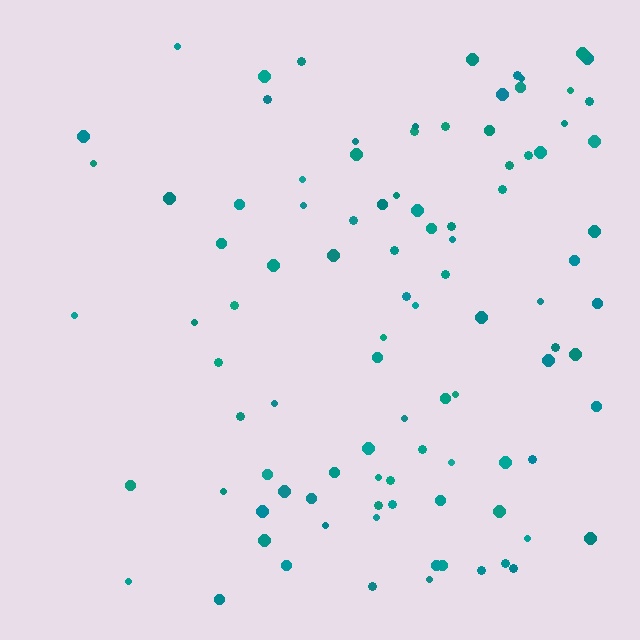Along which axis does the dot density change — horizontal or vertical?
Horizontal.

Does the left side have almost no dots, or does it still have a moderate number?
Still a moderate number, just noticeably fewer than the right.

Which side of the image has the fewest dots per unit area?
The left.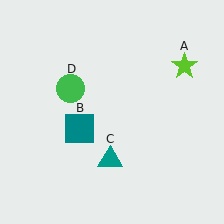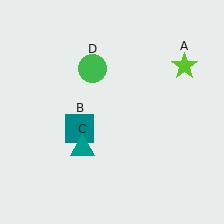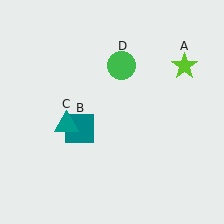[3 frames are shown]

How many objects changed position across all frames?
2 objects changed position: teal triangle (object C), green circle (object D).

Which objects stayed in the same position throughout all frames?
Lime star (object A) and teal square (object B) remained stationary.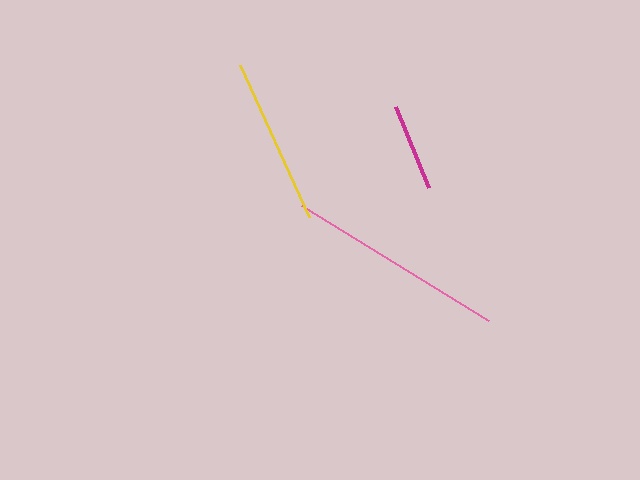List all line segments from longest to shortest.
From longest to shortest: pink, yellow, magenta.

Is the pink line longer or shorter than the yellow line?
The pink line is longer than the yellow line.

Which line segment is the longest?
The pink line is the longest at approximately 219 pixels.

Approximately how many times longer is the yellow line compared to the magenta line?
The yellow line is approximately 1.9 times the length of the magenta line.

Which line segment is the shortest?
The magenta line is the shortest at approximately 87 pixels.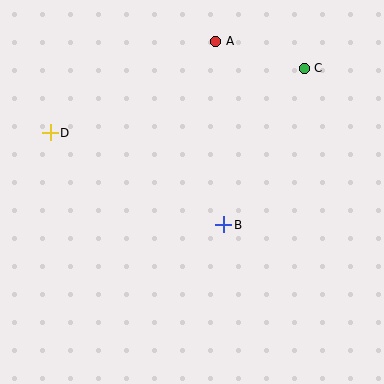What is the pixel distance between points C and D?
The distance between C and D is 262 pixels.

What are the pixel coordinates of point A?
Point A is at (216, 41).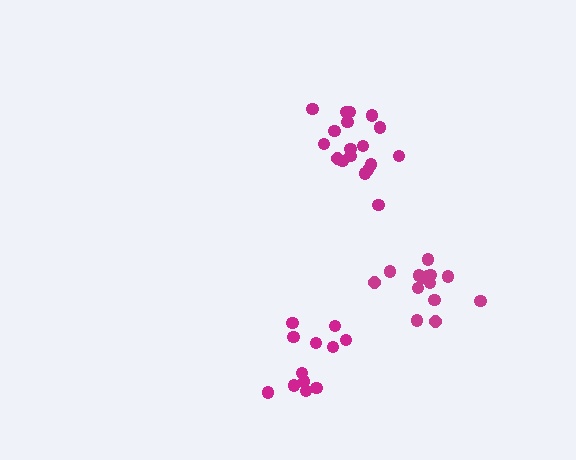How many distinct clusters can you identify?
There are 3 distinct clusters.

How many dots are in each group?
Group 1: 18 dots, Group 2: 15 dots, Group 3: 12 dots (45 total).